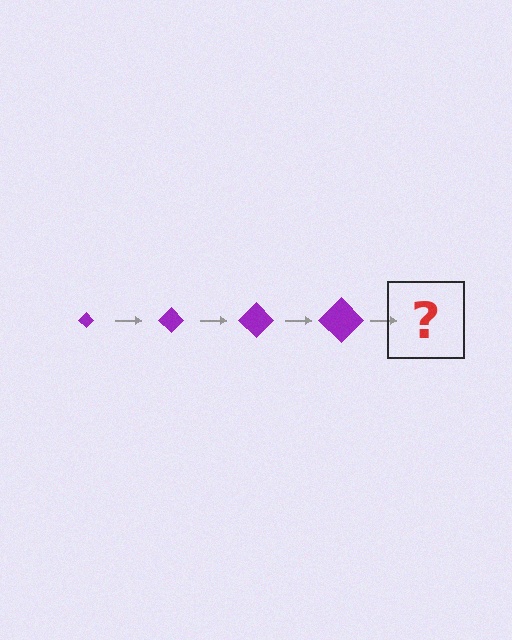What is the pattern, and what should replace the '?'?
The pattern is that the diamond gets progressively larger each step. The '?' should be a purple diamond, larger than the previous one.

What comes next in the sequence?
The next element should be a purple diamond, larger than the previous one.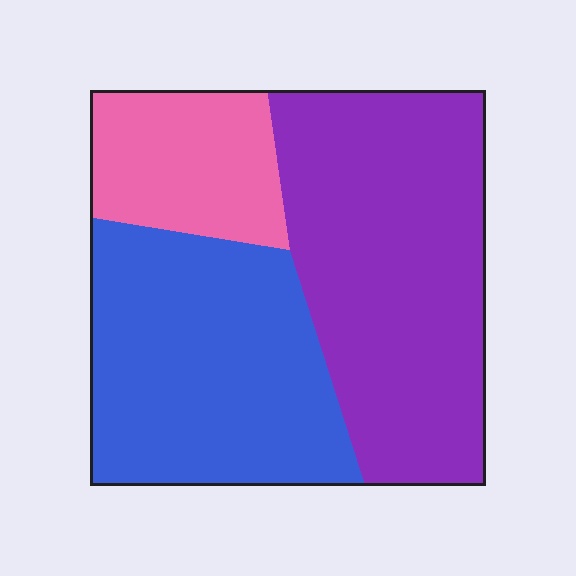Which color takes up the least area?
Pink, at roughly 15%.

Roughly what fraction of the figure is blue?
Blue takes up about three eighths (3/8) of the figure.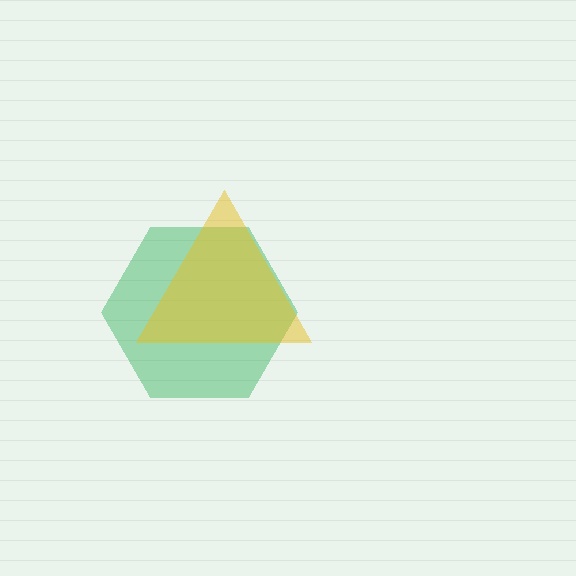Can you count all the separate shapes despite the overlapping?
Yes, there are 2 separate shapes.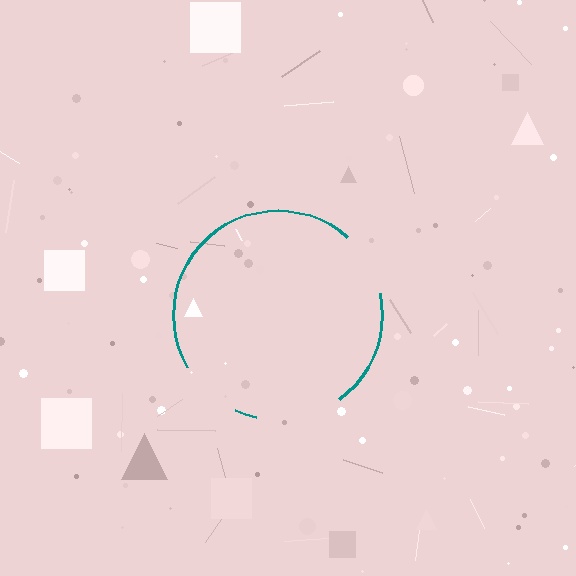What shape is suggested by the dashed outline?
The dashed outline suggests a circle.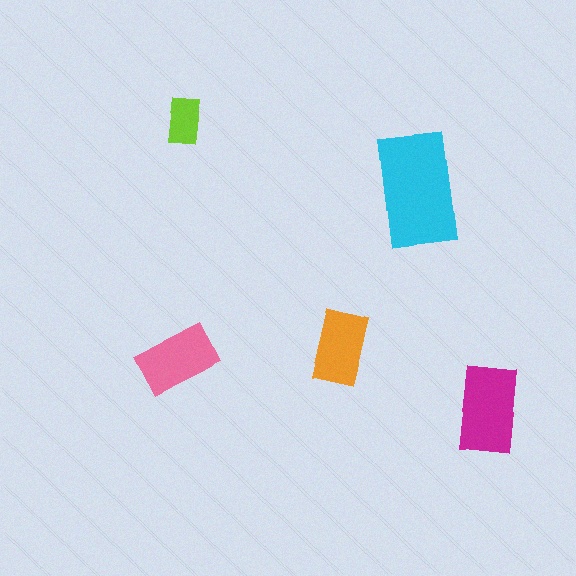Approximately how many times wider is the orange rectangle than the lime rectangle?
About 1.5 times wider.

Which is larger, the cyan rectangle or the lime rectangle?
The cyan one.